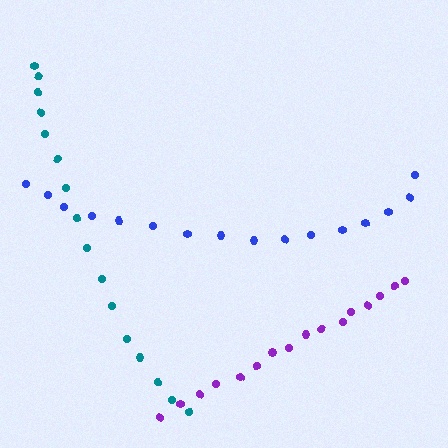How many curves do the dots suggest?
There are 3 distinct paths.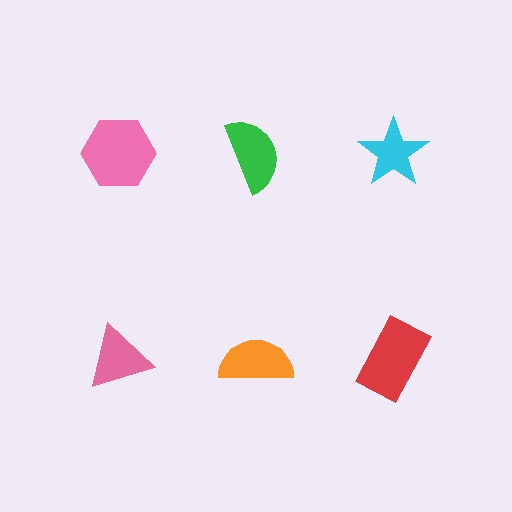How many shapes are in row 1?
3 shapes.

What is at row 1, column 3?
A cyan star.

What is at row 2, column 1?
A pink triangle.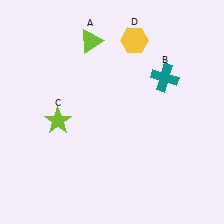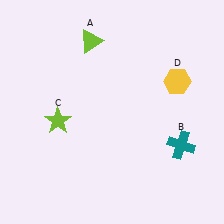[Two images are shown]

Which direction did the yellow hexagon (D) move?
The yellow hexagon (D) moved right.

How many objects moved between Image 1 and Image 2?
2 objects moved between the two images.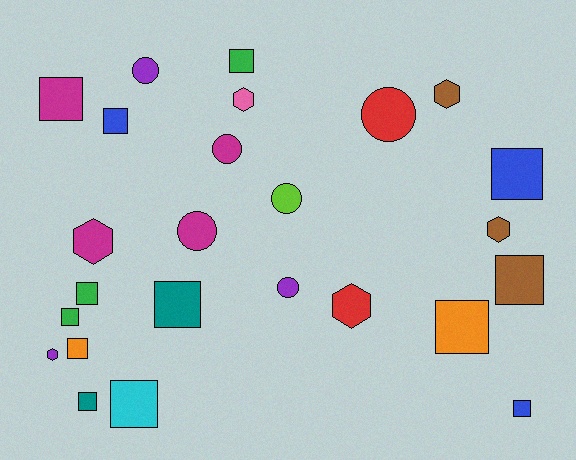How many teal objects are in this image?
There are 2 teal objects.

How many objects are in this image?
There are 25 objects.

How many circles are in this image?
There are 6 circles.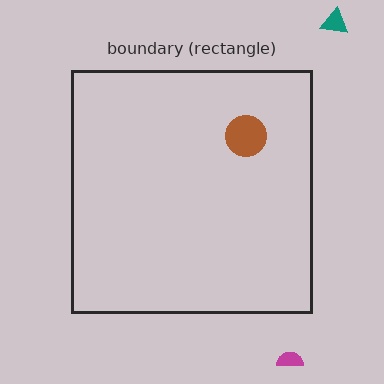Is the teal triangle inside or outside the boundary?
Outside.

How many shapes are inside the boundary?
1 inside, 2 outside.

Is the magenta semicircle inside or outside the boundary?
Outside.